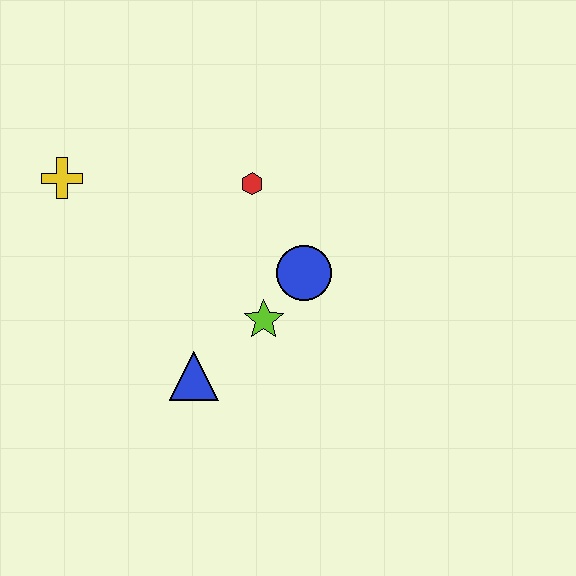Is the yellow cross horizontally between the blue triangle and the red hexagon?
No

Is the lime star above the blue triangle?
Yes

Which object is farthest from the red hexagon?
The blue triangle is farthest from the red hexagon.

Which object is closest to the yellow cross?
The red hexagon is closest to the yellow cross.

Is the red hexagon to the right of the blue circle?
No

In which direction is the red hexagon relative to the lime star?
The red hexagon is above the lime star.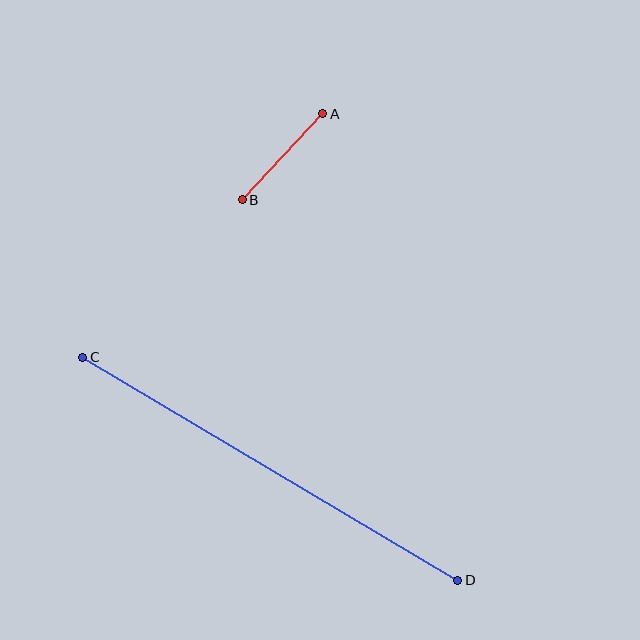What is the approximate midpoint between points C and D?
The midpoint is at approximately (270, 469) pixels.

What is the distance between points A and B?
The distance is approximately 118 pixels.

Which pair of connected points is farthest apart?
Points C and D are farthest apart.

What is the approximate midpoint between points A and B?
The midpoint is at approximately (283, 157) pixels.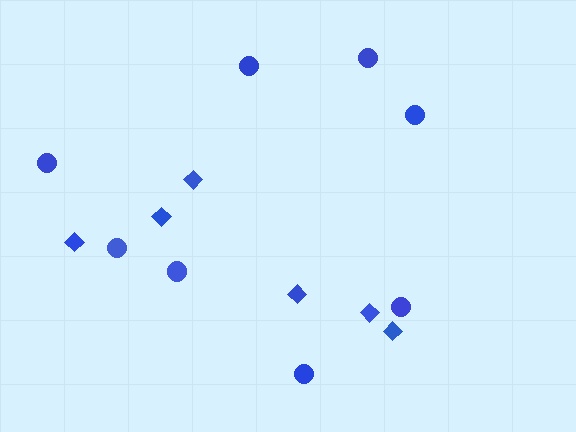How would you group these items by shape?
There are 2 groups: one group of diamonds (6) and one group of circles (8).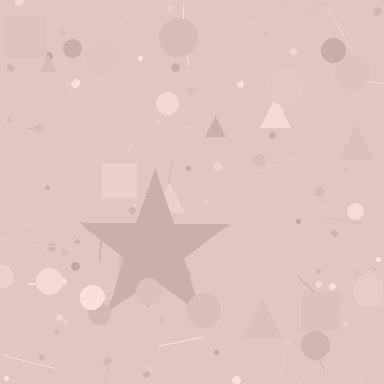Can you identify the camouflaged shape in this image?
The camouflaged shape is a star.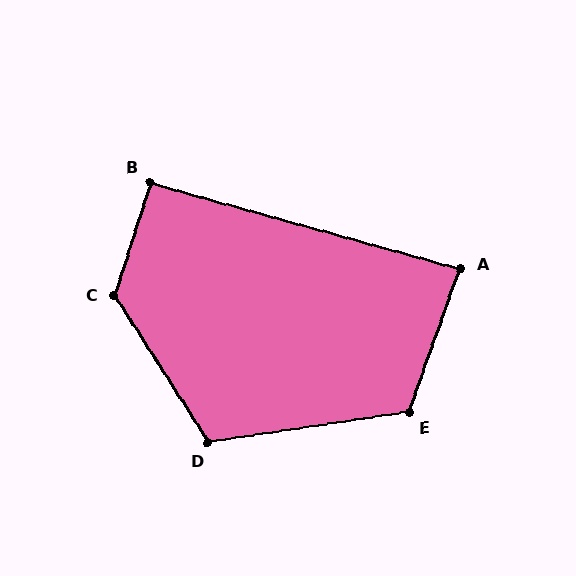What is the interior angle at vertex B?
Approximately 92 degrees (approximately right).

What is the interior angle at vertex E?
Approximately 118 degrees (obtuse).